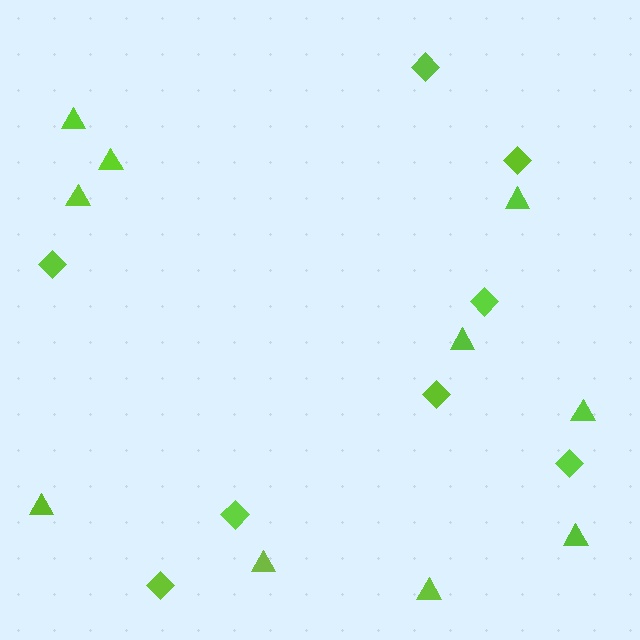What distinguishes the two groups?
There are 2 groups: one group of triangles (10) and one group of diamonds (8).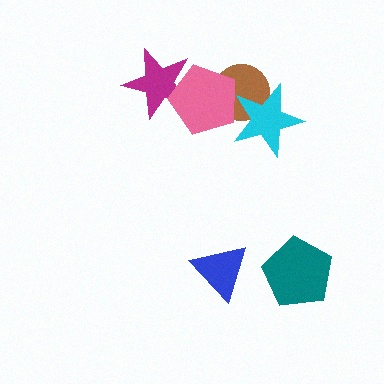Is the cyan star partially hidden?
No, no other shape covers it.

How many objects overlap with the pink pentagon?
3 objects overlap with the pink pentagon.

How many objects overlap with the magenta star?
1 object overlaps with the magenta star.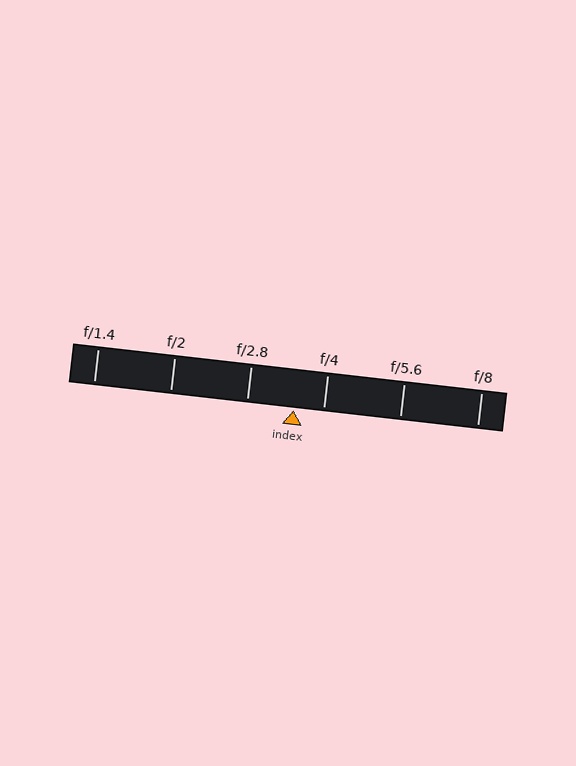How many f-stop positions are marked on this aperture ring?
There are 6 f-stop positions marked.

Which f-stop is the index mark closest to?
The index mark is closest to f/4.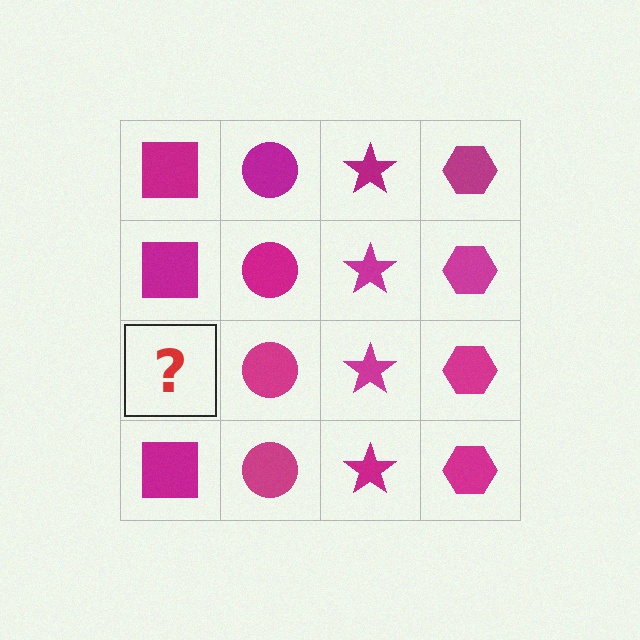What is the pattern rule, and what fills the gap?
The rule is that each column has a consistent shape. The gap should be filled with a magenta square.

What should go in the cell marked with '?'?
The missing cell should contain a magenta square.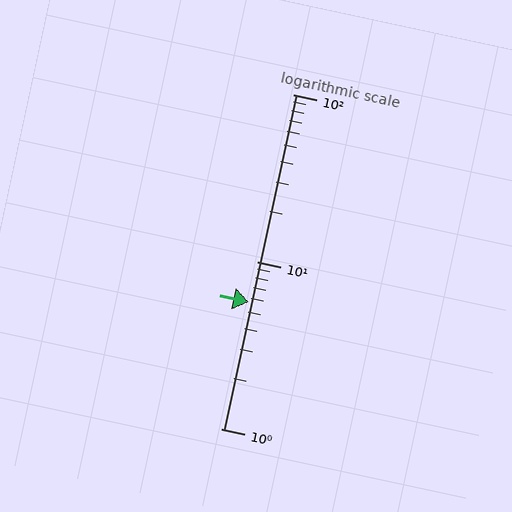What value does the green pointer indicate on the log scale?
The pointer indicates approximately 5.7.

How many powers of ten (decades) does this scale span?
The scale spans 2 decades, from 1 to 100.